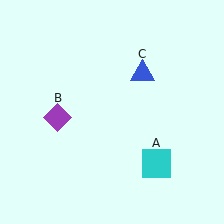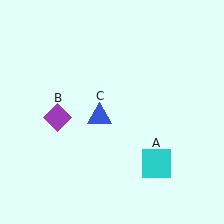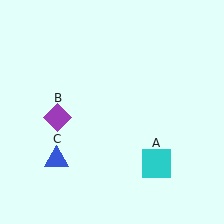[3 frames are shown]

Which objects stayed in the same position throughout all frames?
Cyan square (object A) and purple diamond (object B) remained stationary.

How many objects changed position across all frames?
1 object changed position: blue triangle (object C).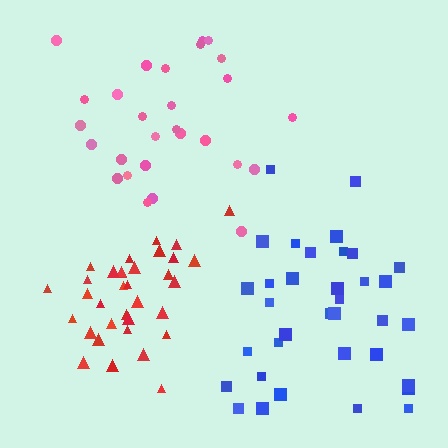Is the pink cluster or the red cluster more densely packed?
Red.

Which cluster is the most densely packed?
Red.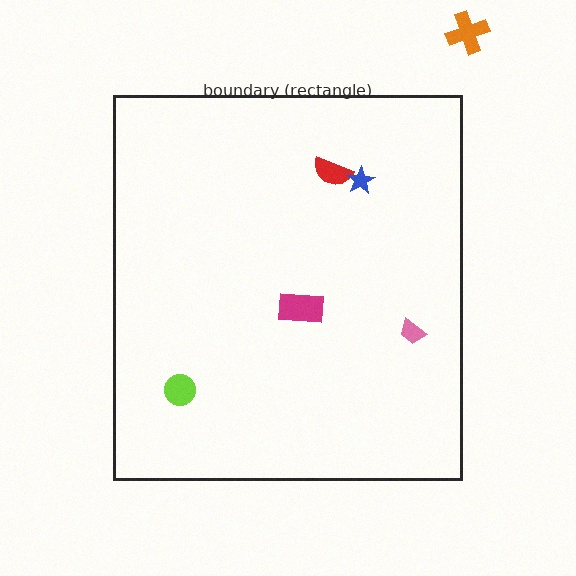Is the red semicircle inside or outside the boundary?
Inside.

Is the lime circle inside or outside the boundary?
Inside.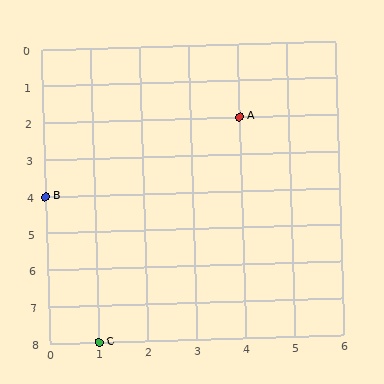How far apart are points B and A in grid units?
Points B and A are 4 columns and 2 rows apart (about 4.5 grid units diagonally).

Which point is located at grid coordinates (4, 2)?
Point A is at (4, 2).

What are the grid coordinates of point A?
Point A is at grid coordinates (4, 2).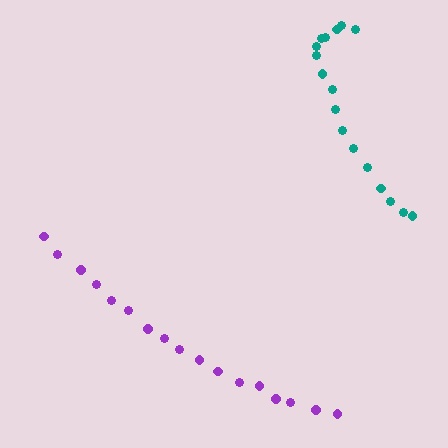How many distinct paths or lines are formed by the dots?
There are 2 distinct paths.